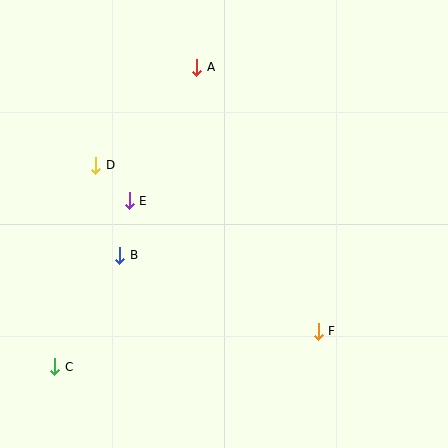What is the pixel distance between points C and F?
The distance between C and F is 266 pixels.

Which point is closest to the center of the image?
Point E at (129, 201) is closest to the center.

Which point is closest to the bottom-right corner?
Point F is closest to the bottom-right corner.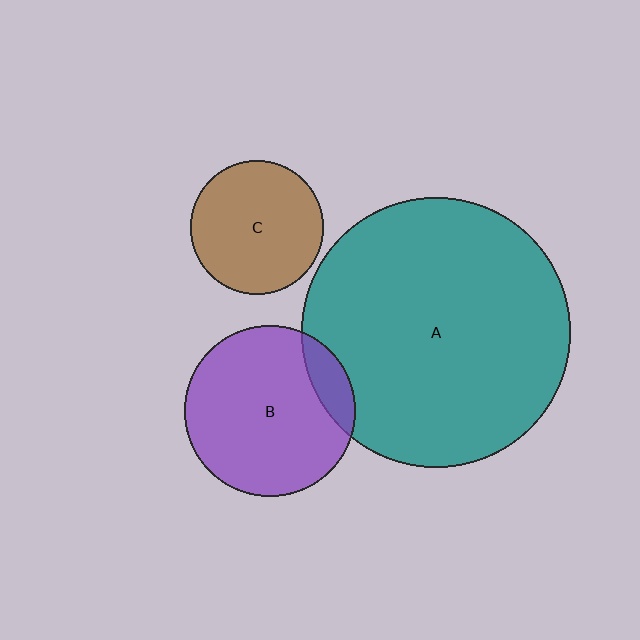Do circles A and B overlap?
Yes.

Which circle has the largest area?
Circle A (teal).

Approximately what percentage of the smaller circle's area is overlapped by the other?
Approximately 15%.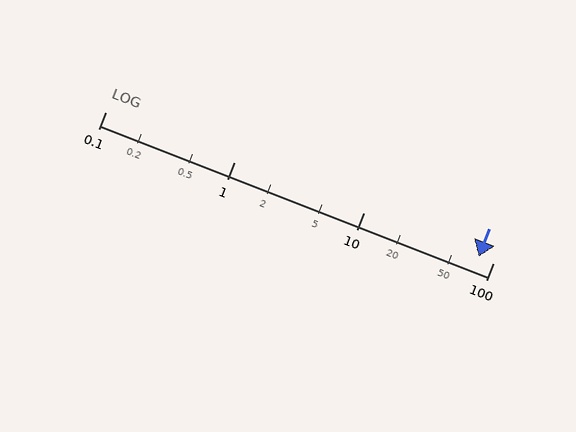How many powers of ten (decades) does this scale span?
The scale spans 3 decades, from 0.1 to 100.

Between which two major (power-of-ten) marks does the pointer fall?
The pointer is between 10 and 100.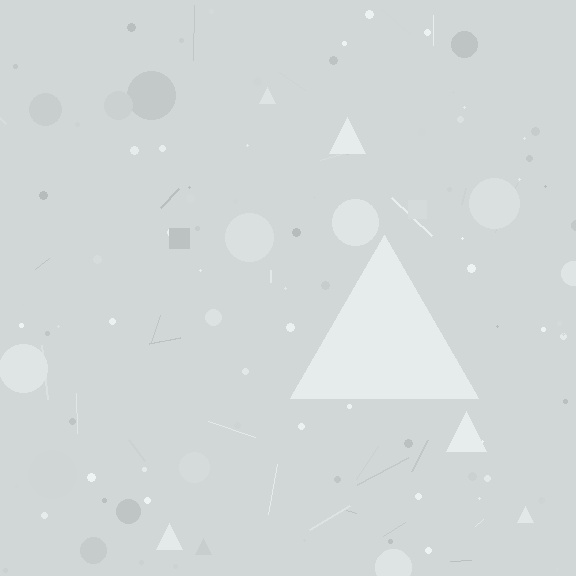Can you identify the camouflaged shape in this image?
The camouflaged shape is a triangle.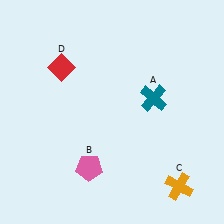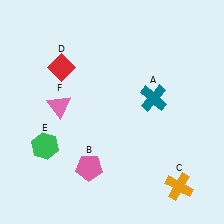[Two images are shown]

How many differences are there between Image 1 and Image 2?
There are 2 differences between the two images.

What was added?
A green hexagon (E), a pink triangle (F) were added in Image 2.